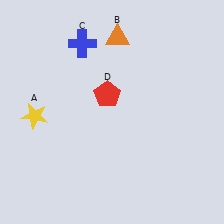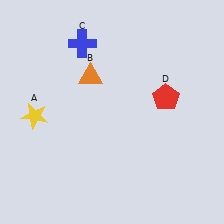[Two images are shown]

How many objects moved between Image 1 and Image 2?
2 objects moved between the two images.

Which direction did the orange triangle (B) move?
The orange triangle (B) moved down.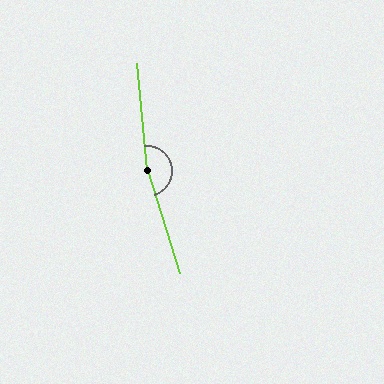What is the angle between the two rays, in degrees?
Approximately 167 degrees.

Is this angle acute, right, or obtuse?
It is obtuse.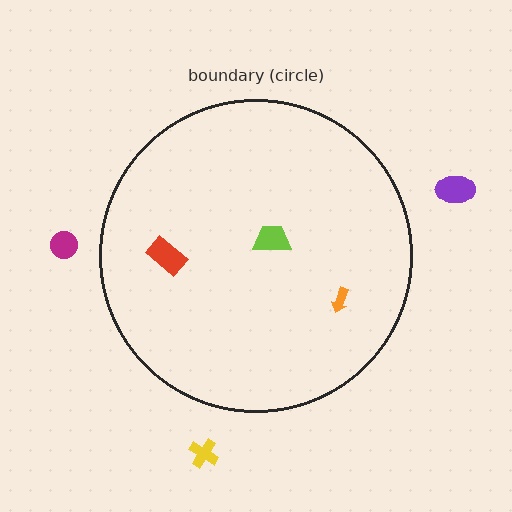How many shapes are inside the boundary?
3 inside, 3 outside.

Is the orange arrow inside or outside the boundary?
Inside.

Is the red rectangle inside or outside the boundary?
Inside.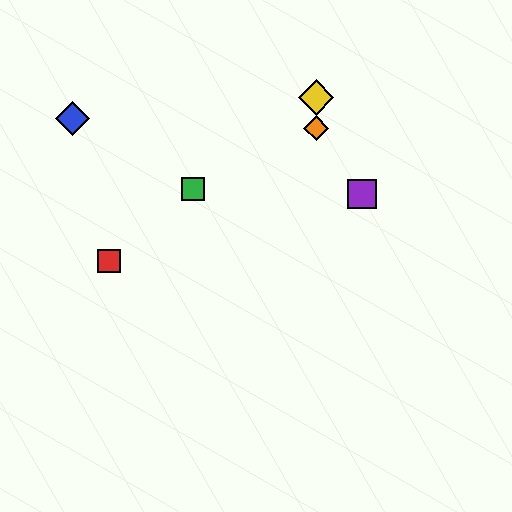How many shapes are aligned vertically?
2 shapes (the yellow diamond, the orange diamond) are aligned vertically.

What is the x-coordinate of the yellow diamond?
The yellow diamond is at x≈316.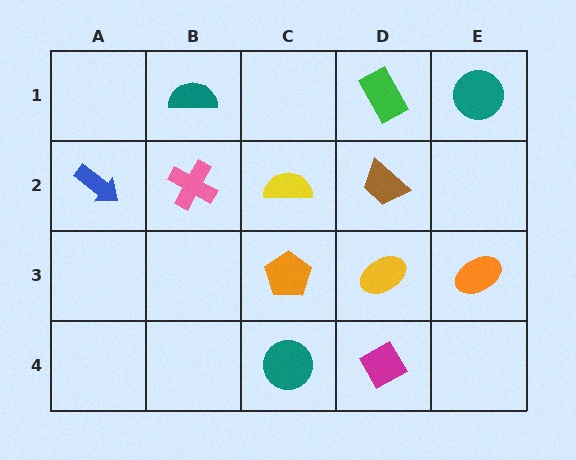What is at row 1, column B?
A teal semicircle.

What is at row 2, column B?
A pink cross.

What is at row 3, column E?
An orange ellipse.